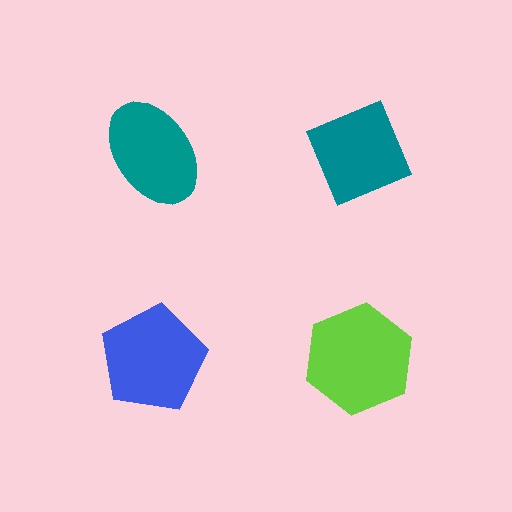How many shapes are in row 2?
2 shapes.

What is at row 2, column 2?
A lime hexagon.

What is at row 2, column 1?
A blue pentagon.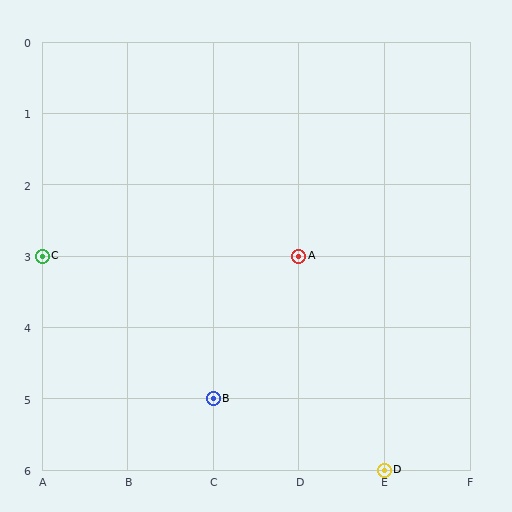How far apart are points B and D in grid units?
Points B and D are 2 columns and 1 row apart (about 2.2 grid units diagonally).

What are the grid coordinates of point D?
Point D is at grid coordinates (E, 6).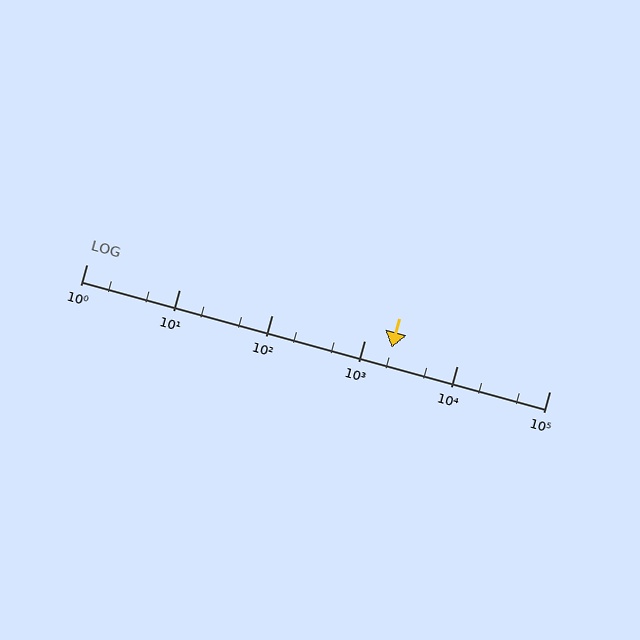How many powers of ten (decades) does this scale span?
The scale spans 5 decades, from 1 to 100000.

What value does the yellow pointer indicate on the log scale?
The pointer indicates approximately 2000.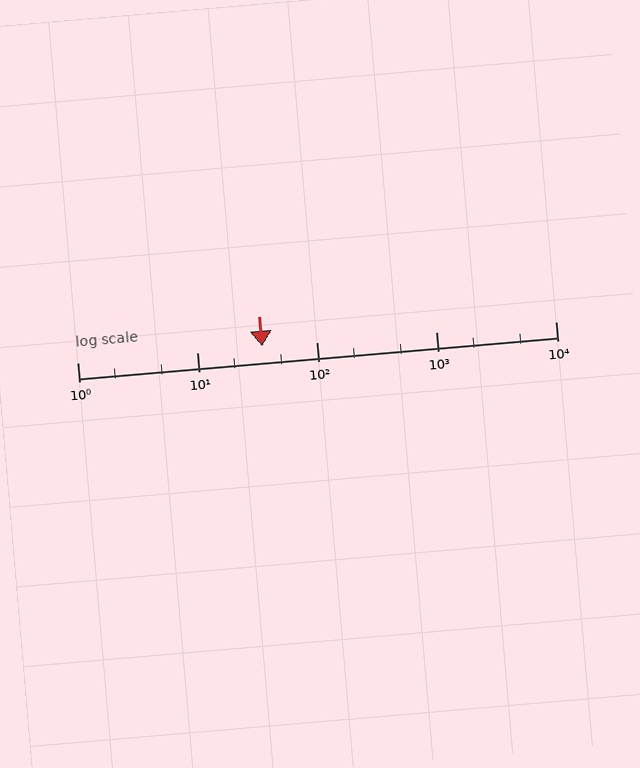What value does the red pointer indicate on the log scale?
The pointer indicates approximately 35.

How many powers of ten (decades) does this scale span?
The scale spans 4 decades, from 1 to 10000.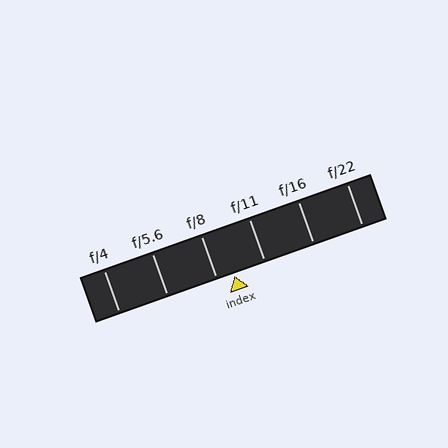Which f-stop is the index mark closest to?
The index mark is closest to f/8.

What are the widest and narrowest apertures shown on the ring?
The widest aperture shown is f/4 and the narrowest is f/22.